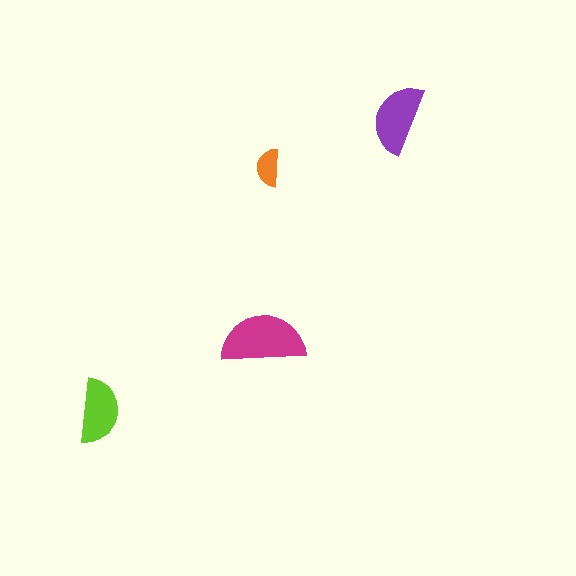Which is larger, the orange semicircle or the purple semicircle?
The purple one.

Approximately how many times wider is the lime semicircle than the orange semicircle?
About 1.5 times wider.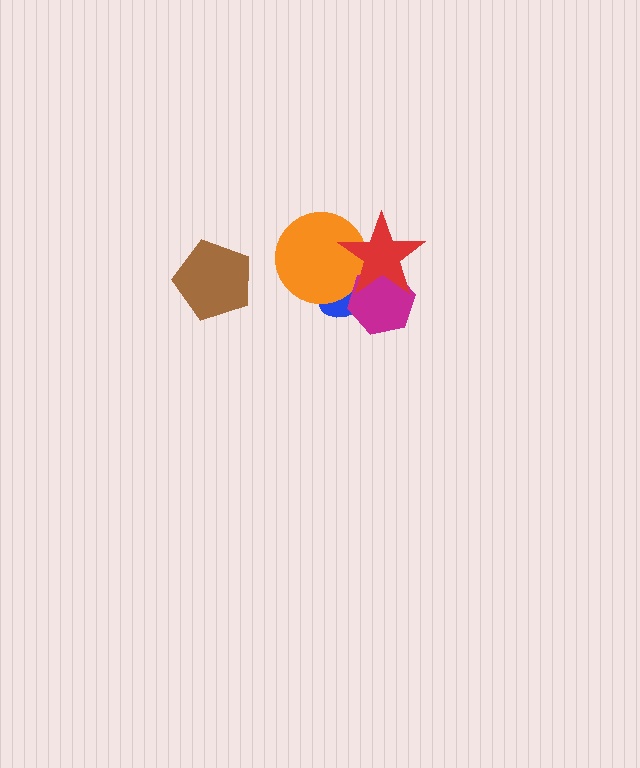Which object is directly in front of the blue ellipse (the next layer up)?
The orange circle is directly in front of the blue ellipse.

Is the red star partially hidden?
No, no other shape covers it.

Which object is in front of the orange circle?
The red star is in front of the orange circle.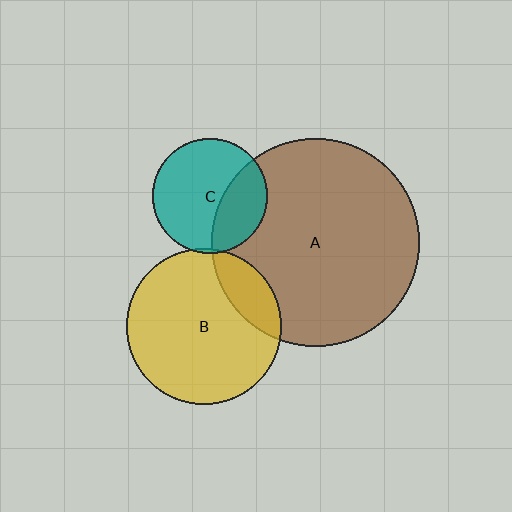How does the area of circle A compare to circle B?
Approximately 1.8 times.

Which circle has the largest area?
Circle A (brown).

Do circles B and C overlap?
Yes.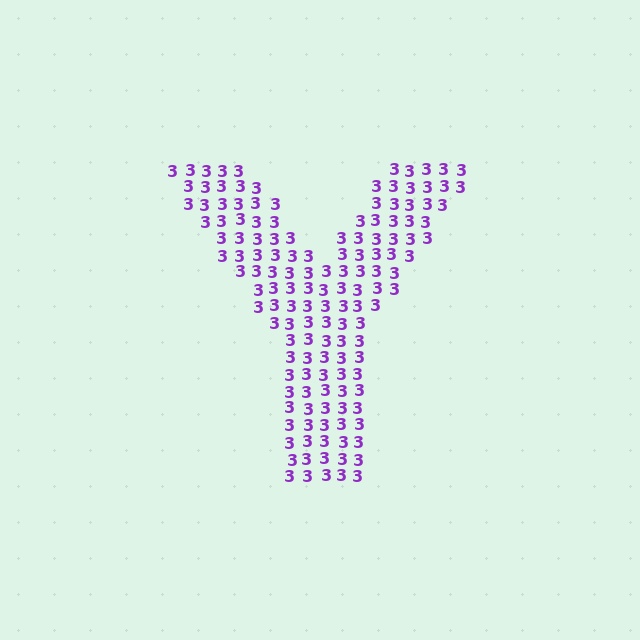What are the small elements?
The small elements are digit 3's.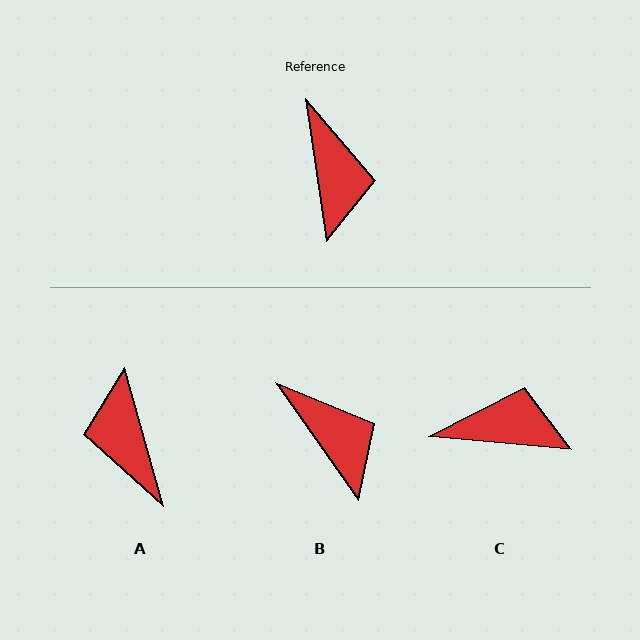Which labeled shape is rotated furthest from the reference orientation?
A, about 173 degrees away.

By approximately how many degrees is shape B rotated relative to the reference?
Approximately 27 degrees counter-clockwise.